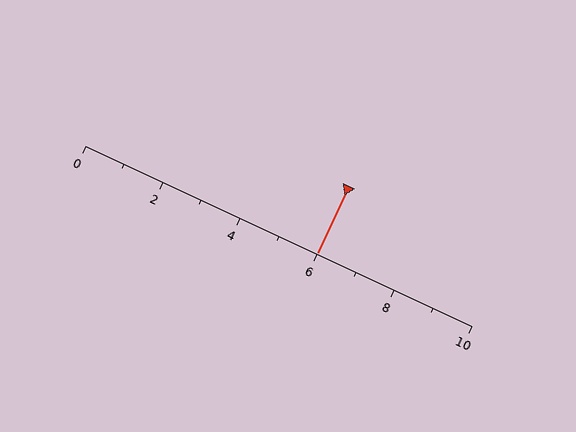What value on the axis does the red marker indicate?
The marker indicates approximately 6.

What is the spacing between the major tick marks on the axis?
The major ticks are spaced 2 apart.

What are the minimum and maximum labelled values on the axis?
The axis runs from 0 to 10.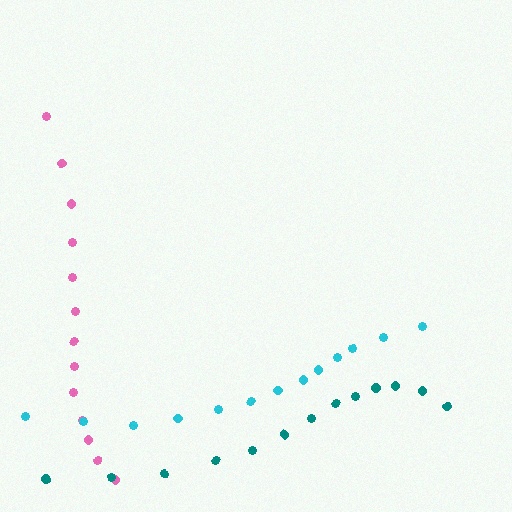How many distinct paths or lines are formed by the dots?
There are 3 distinct paths.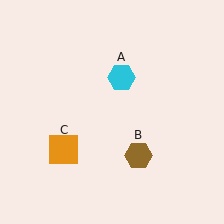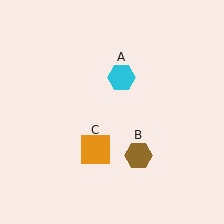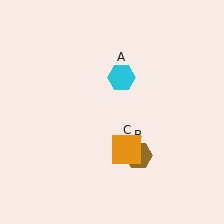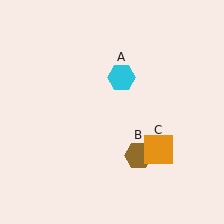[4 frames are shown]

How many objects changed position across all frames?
1 object changed position: orange square (object C).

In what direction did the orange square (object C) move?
The orange square (object C) moved right.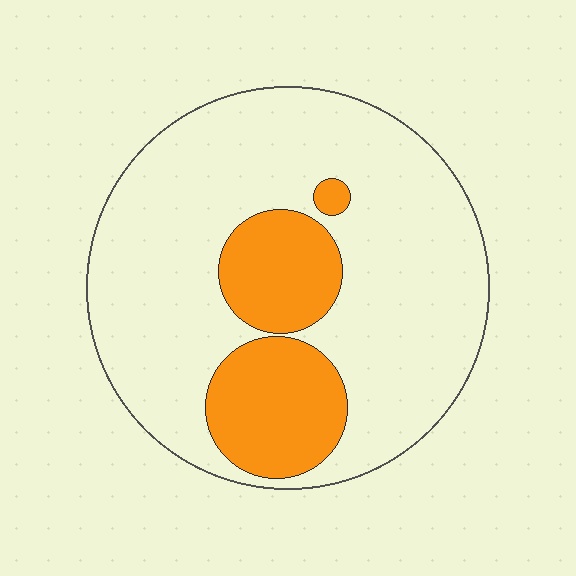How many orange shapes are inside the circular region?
3.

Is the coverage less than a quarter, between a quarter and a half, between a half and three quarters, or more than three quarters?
Less than a quarter.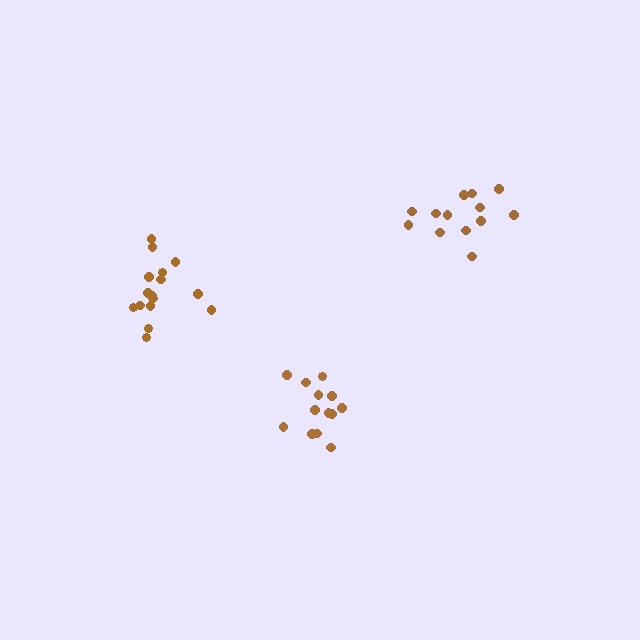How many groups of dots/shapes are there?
There are 3 groups.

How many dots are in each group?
Group 1: 16 dots, Group 2: 13 dots, Group 3: 13 dots (42 total).